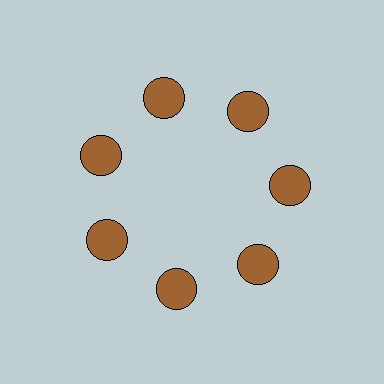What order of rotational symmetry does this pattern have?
This pattern has 7-fold rotational symmetry.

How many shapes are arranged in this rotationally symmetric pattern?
There are 7 shapes, arranged in 7 groups of 1.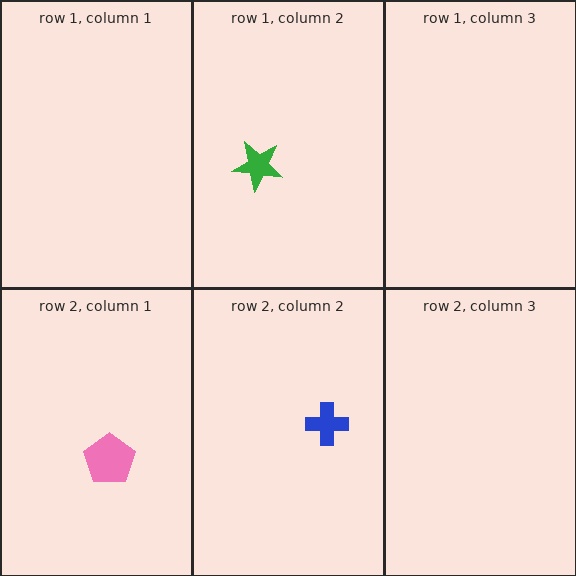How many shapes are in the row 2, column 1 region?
1.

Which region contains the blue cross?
The row 2, column 2 region.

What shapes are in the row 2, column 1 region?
The pink pentagon.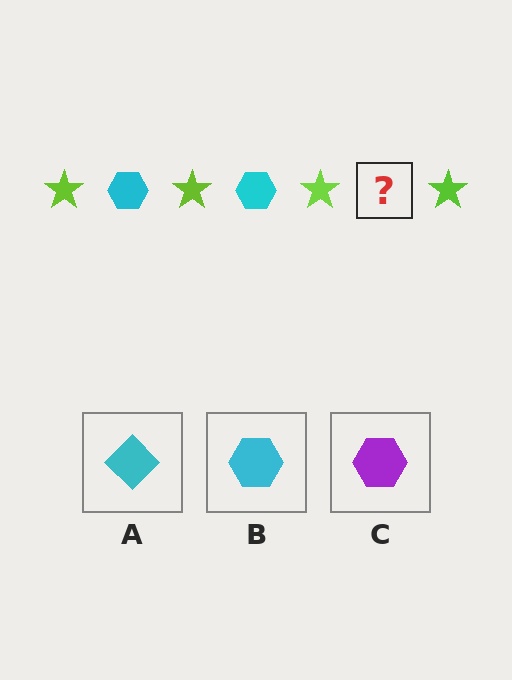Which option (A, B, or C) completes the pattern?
B.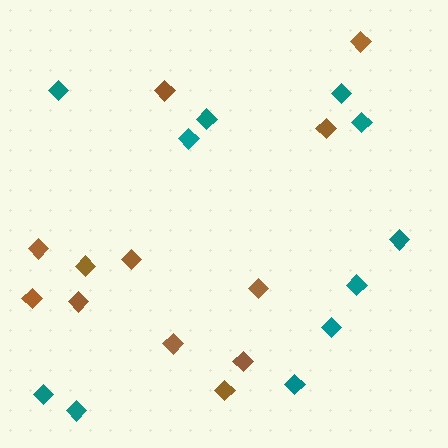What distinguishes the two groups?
There are 2 groups: one group of teal diamonds (11) and one group of brown diamonds (12).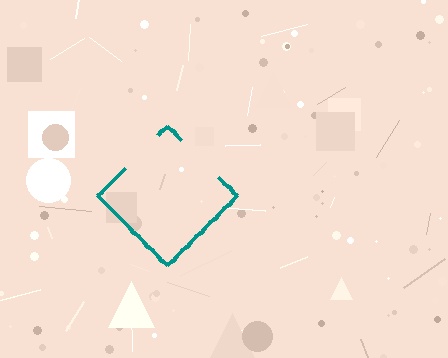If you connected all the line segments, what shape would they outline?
They would outline a diamond.